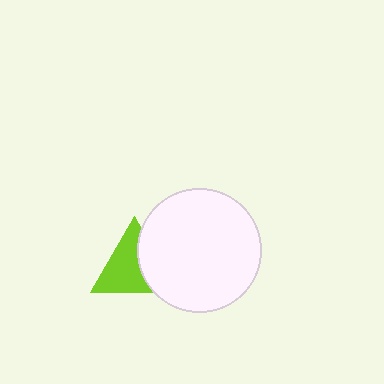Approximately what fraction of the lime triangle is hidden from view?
Roughly 36% of the lime triangle is hidden behind the white circle.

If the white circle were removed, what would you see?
You would see the complete lime triangle.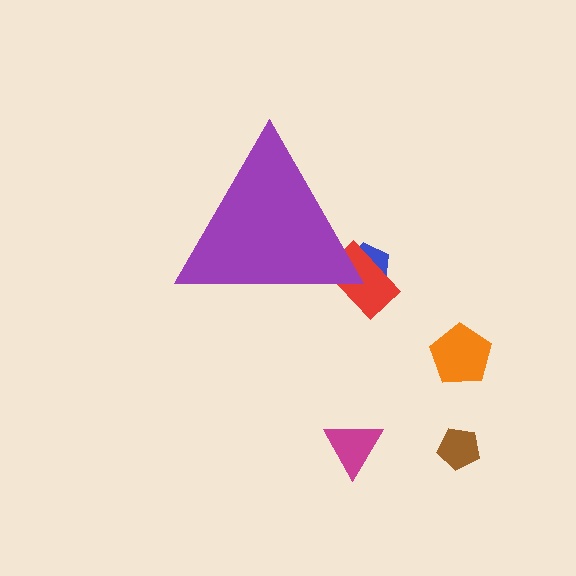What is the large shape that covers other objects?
A purple triangle.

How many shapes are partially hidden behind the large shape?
2 shapes are partially hidden.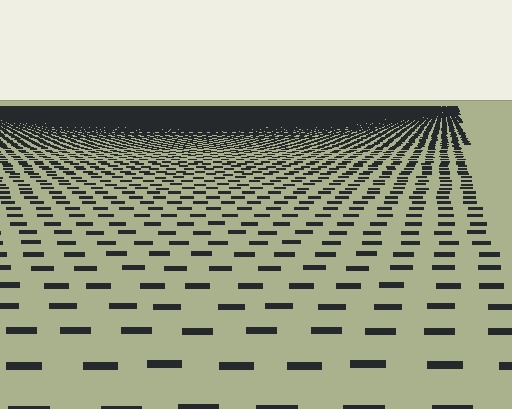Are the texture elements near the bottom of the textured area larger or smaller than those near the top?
Larger. Near the bottom, elements are closer to the viewer and appear at a bigger on-screen size.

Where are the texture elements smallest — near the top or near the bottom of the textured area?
Near the top.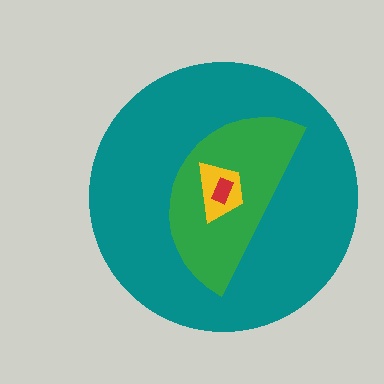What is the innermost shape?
The red rectangle.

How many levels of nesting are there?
4.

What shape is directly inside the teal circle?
The green semicircle.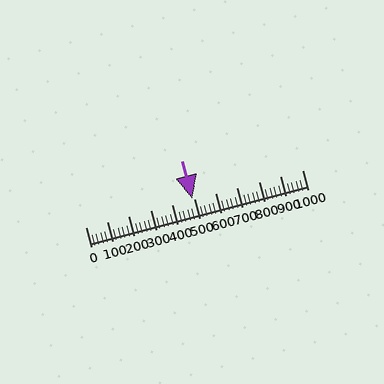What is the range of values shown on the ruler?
The ruler shows values from 0 to 1000.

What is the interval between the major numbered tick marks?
The major tick marks are spaced 100 units apart.